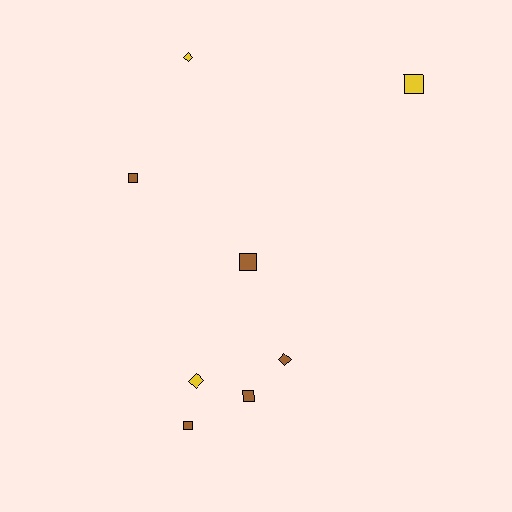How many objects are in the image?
There are 8 objects.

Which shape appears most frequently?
Square, with 5 objects.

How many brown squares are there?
There are 4 brown squares.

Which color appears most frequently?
Brown, with 5 objects.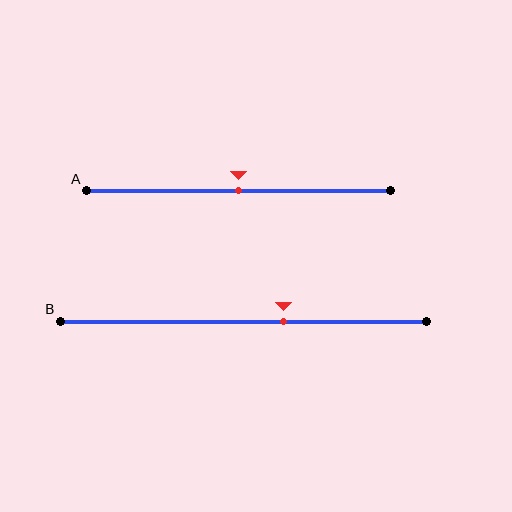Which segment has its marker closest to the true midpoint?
Segment A has its marker closest to the true midpoint.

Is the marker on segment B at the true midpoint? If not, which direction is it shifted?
No, the marker on segment B is shifted to the right by about 11% of the segment length.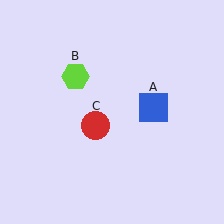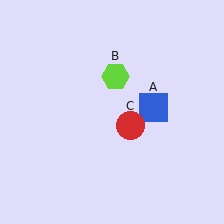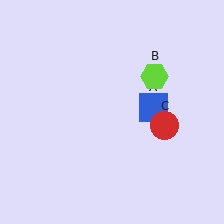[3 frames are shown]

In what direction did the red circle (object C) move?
The red circle (object C) moved right.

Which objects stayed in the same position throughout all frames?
Blue square (object A) remained stationary.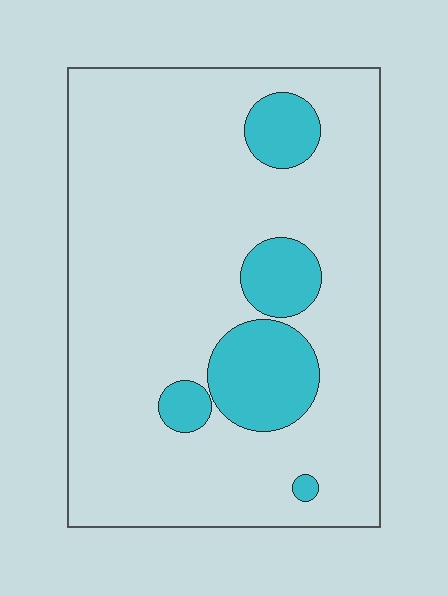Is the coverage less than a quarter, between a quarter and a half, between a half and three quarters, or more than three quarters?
Less than a quarter.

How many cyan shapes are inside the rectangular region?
5.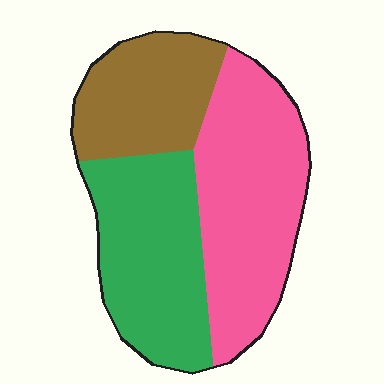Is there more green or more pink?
Pink.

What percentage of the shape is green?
Green covers 34% of the shape.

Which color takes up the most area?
Pink, at roughly 40%.